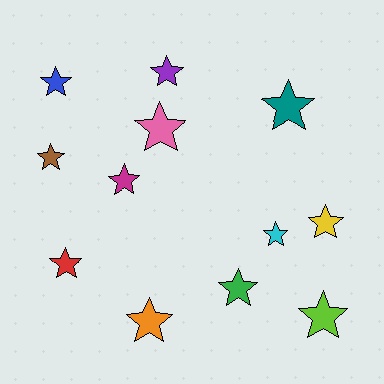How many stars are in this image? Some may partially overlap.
There are 12 stars.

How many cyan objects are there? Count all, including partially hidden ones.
There is 1 cyan object.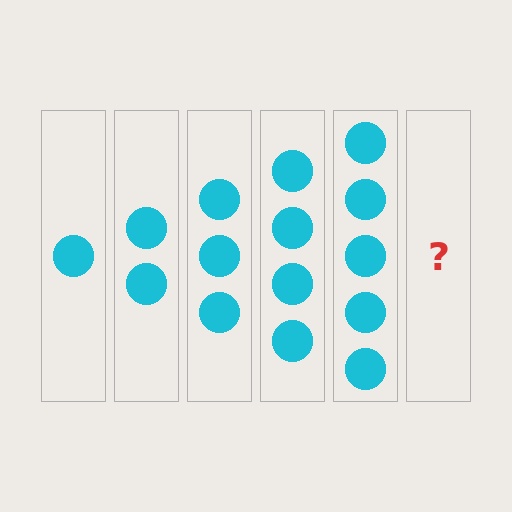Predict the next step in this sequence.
The next step is 6 circles.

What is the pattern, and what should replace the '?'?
The pattern is that each step adds one more circle. The '?' should be 6 circles.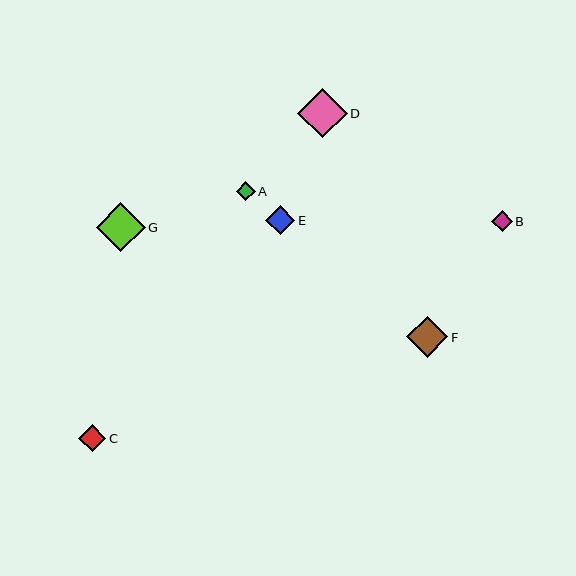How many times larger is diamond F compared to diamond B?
Diamond F is approximately 2.0 times the size of diamond B.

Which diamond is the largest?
Diamond D is the largest with a size of approximately 50 pixels.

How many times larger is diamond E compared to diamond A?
Diamond E is approximately 1.5 times the size of diamond A.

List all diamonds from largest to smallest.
From largest to smallest: D, G, F, E, C, B, A.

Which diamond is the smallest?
Diamond A is the smallest with a size of approximately 19 pixels.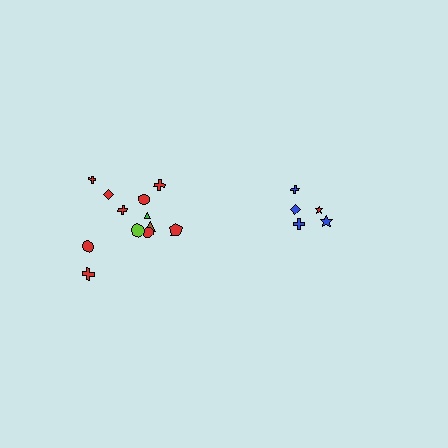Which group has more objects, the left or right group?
The left group.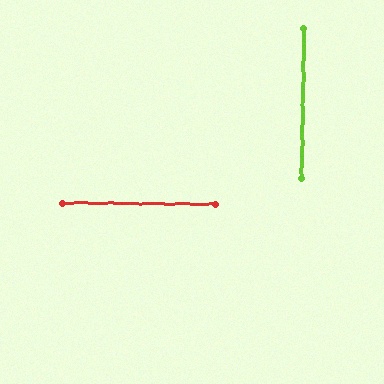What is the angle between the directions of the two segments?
Approximately 90 degrees.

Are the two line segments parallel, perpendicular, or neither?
Perpendicular — they meet at approximately 90°.